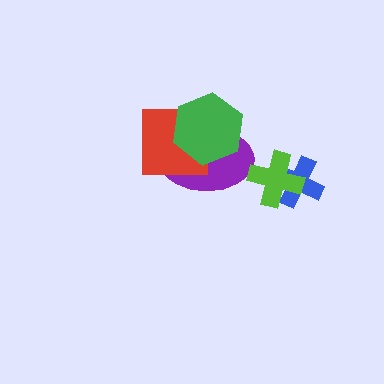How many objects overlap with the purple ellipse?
2 objects overlap with the purple ellipse.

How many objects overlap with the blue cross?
1 object overlaps with the blue cross.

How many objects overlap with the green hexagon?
2 objects overlap with the green hexagon.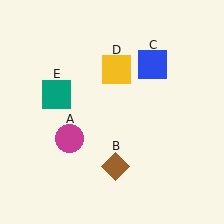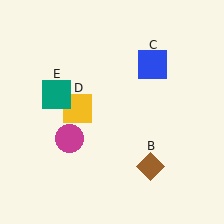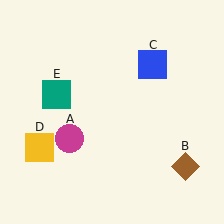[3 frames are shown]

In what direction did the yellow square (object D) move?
The yellow square (object D) moved down and to the left.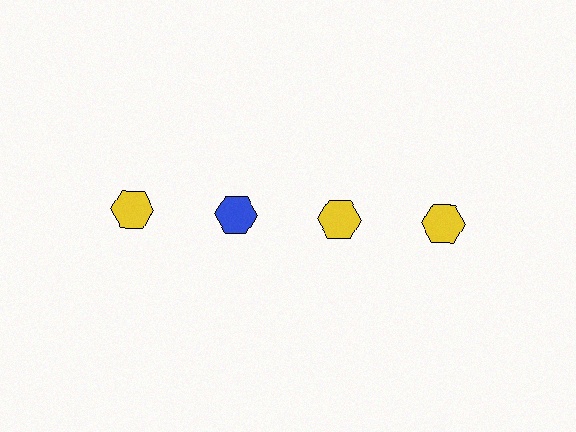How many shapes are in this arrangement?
There are 4 shapes arranged in a grid pattern.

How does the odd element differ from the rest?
It has a different color: blue instead of yellow.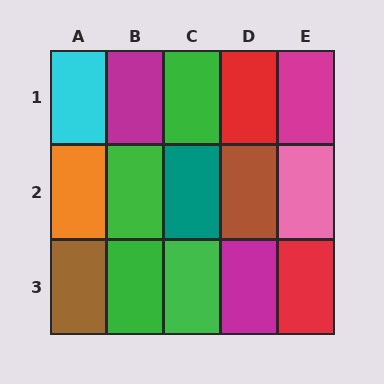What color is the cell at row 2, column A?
Orange.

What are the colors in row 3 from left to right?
Brown, green, green, magenta, red.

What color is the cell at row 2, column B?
Green.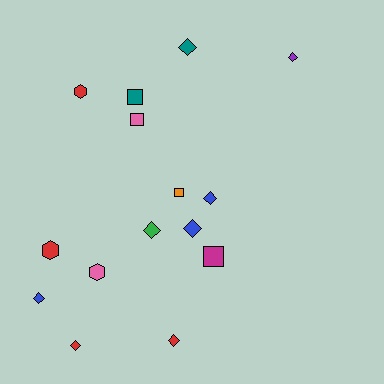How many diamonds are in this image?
There are 8 diamonds.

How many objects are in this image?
There are 15 objects.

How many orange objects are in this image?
There is 1 orange object.